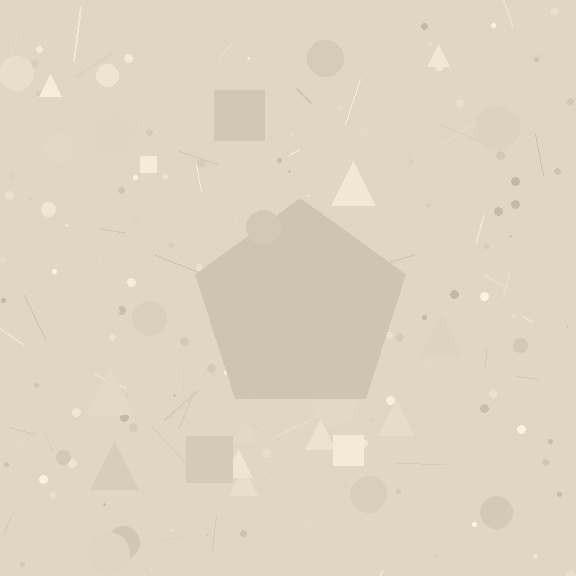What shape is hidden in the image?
A pentagon is hidden in the image.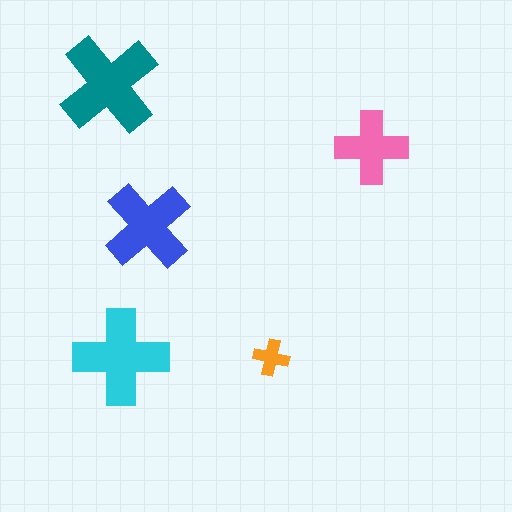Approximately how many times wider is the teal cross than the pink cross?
About 1.5 times wider.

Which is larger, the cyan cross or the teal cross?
The teal one.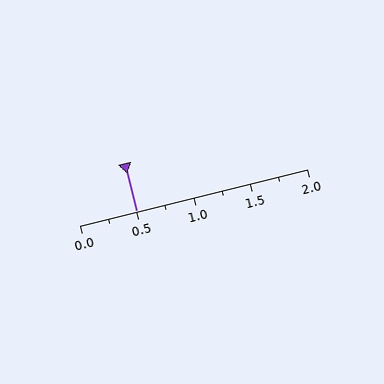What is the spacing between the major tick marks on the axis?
The major ticks are spaced 0.5 apart.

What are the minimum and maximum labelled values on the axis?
The axis runs from 0.0 to 2.0.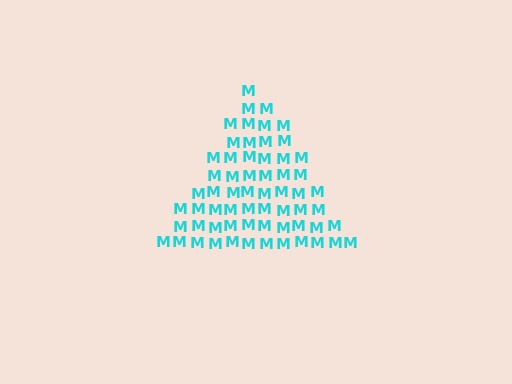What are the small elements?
The small elements are letter M's.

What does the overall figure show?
The overall figure shows a triangle.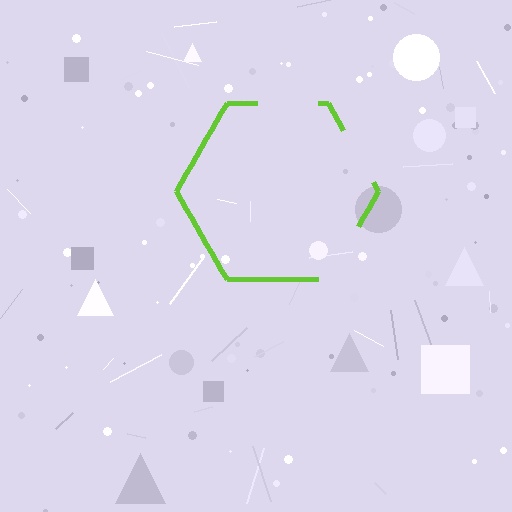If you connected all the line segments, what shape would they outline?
They would outline a hexagon.